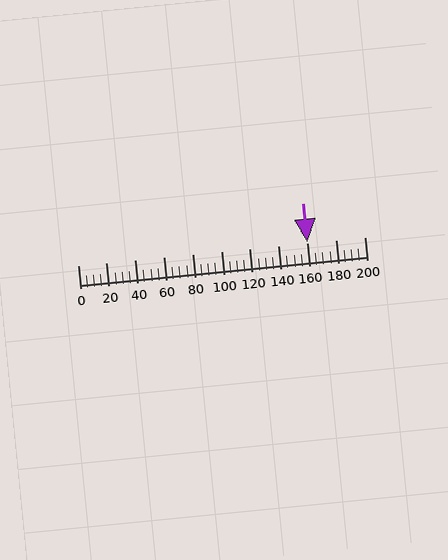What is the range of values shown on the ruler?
The ruler shows values from 0 to 200.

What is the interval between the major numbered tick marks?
The major tick marks are spaced 20 units apart.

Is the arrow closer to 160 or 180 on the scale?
The arrow is closer to 160.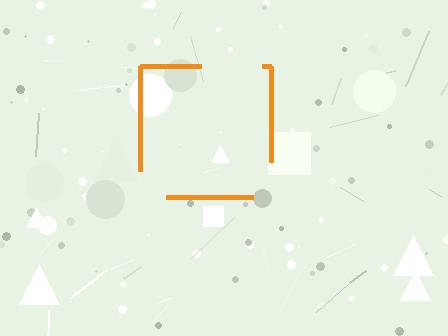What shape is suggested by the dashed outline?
The dashed outline suggests a square.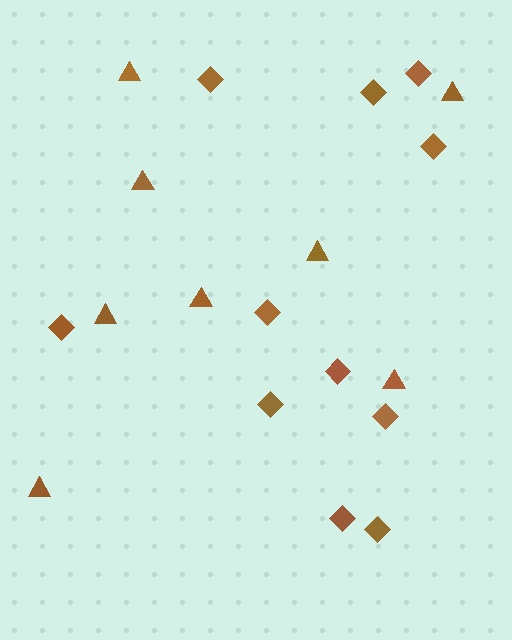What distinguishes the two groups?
There are 2 groups: one group of triangles (8) and one group of diamonds (11).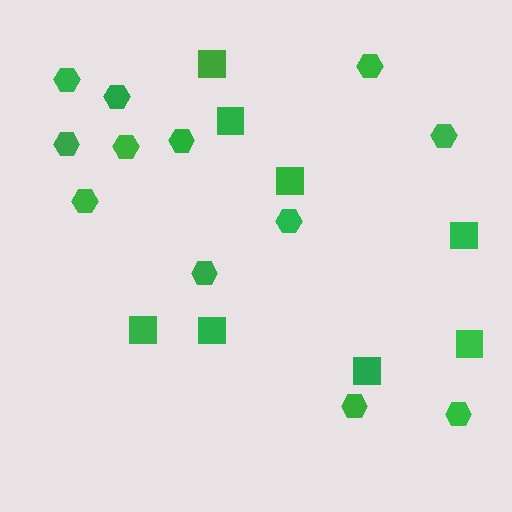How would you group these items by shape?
There are 2 groups: one group of squares (8) and one group of hexagons (12).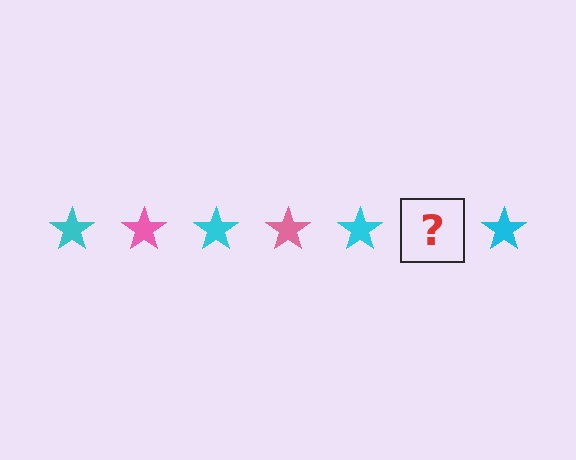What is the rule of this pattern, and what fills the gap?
The rule is that the pattern cycles through cyan, pink stars. The gap should be filled with a pink star.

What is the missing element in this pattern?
The missing element is a pink star.